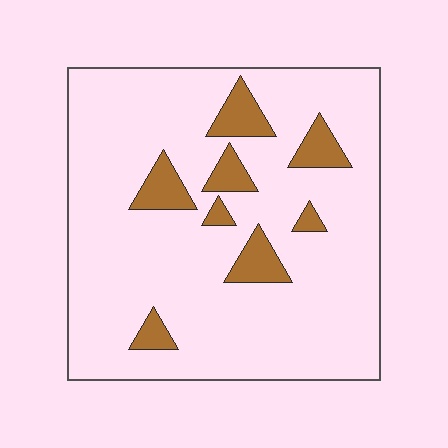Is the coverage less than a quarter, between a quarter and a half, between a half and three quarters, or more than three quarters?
Less than a quarter.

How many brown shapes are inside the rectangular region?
8.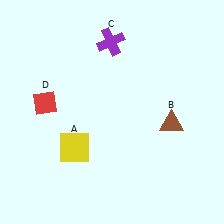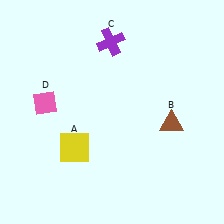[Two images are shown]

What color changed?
The diamond (D) changed from red in Image 1 to pink in Image 2.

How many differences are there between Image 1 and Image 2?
There is 1 difference between the two images.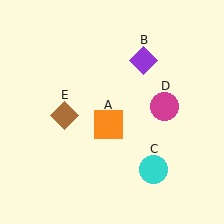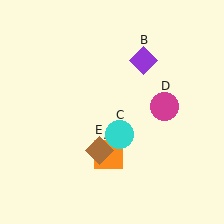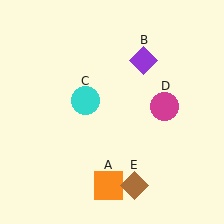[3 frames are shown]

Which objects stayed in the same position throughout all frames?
Purple diamond (object B) and magenta circle (object D) remained stationary.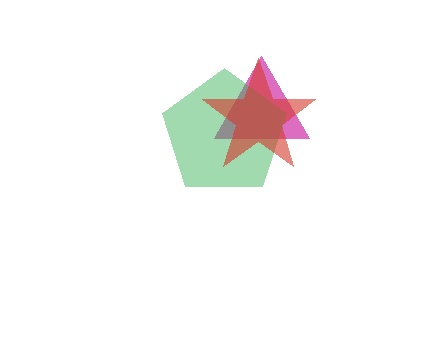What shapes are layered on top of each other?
The layered shapes are: a magenta triangle, a green pentagon, a red star.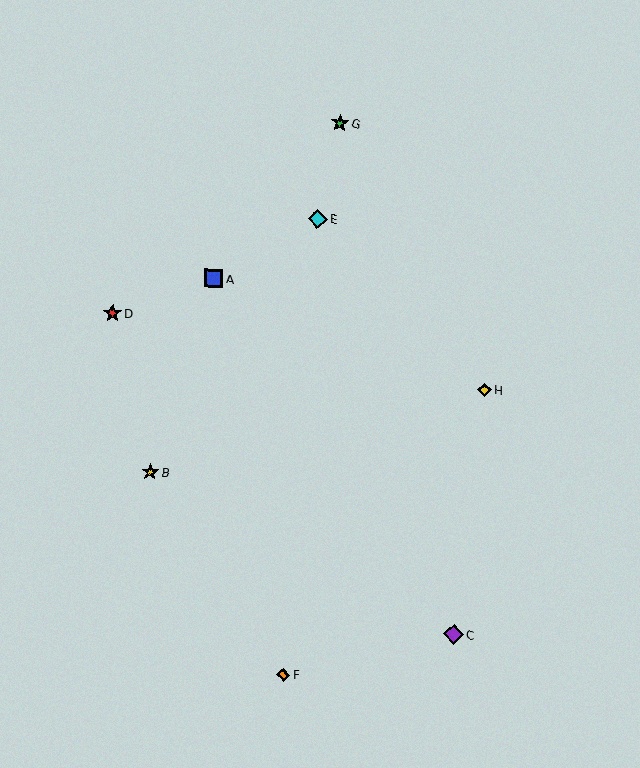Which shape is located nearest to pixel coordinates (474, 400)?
The yellow diamond (labeled H) at (484, 390) is nearest to that location.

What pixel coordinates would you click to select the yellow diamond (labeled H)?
Click at (484, 390) to select the yellow diamond H.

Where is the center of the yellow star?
The center of the yellow star is at (150, 472).